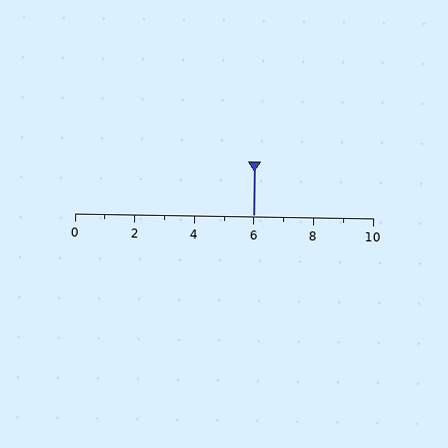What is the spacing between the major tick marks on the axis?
The major ticks are spaced 2 apart.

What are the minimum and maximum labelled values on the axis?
The axis runs from 0 to 10.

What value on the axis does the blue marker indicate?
The marker indicates approximately 6.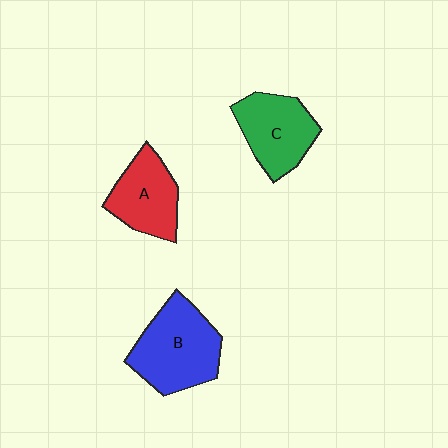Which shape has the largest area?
Shape B (blue).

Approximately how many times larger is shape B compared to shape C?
Approximately 1.3 times.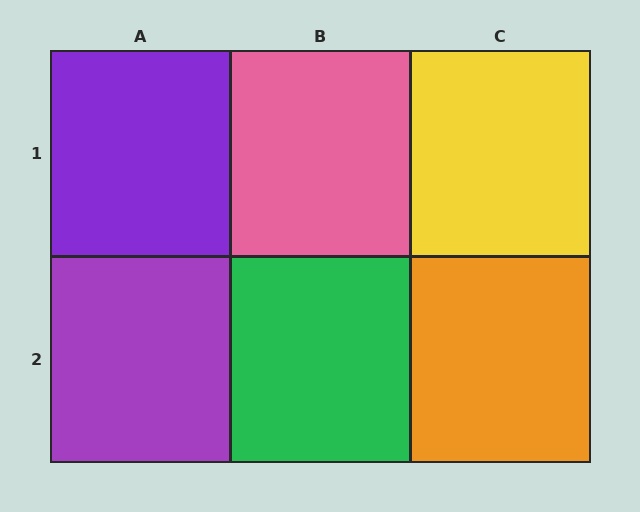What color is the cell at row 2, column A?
Purple.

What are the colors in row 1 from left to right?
Purple, pink, yellow.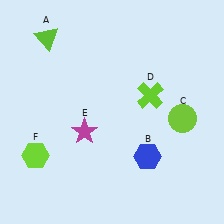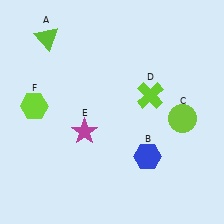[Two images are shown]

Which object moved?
The lime hexagon (F) moved up.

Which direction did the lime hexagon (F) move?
The lime hexagon (F) moved up.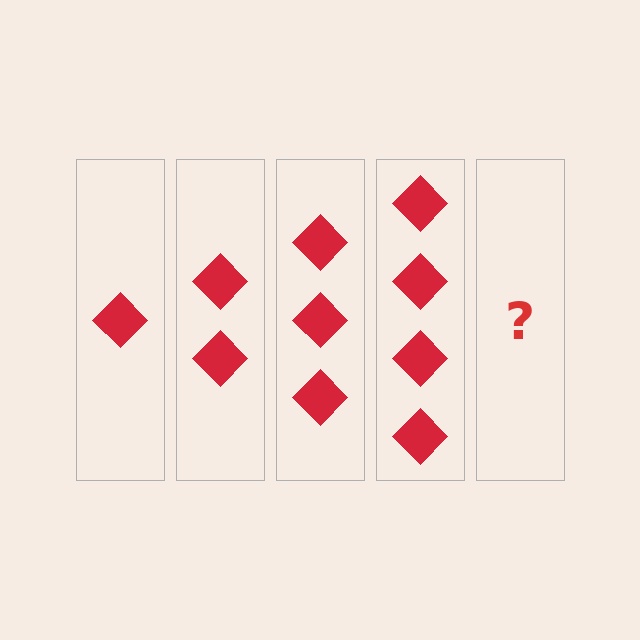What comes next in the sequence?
The next element should be 5 diamonds.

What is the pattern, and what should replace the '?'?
The pattern is that each step adds one more diamond. The '?' should be 5 diamonds.